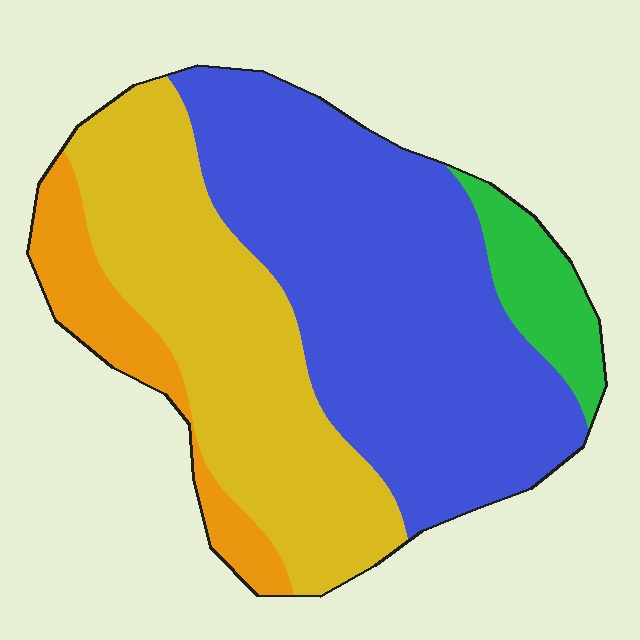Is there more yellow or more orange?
Yellow.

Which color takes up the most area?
Blue, at roughly 50%.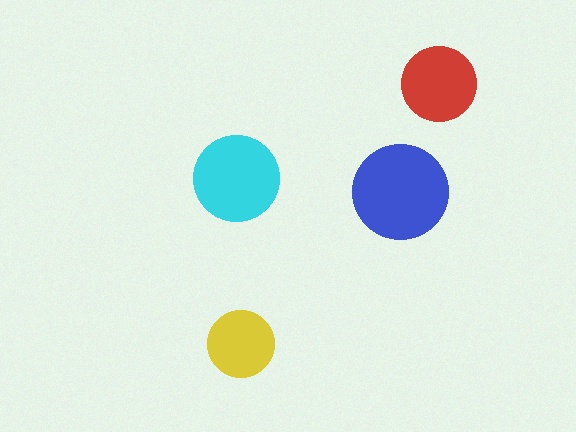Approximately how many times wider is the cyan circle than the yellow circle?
About 1.5 times wider.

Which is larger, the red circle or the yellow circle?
The red one.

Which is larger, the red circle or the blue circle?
The blue one.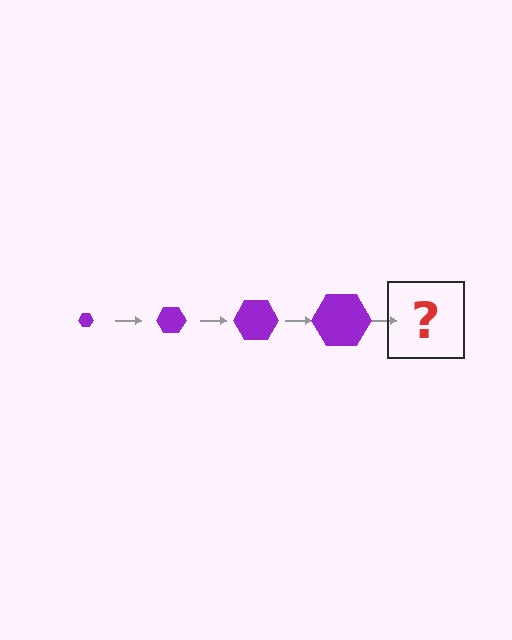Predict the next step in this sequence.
The next step is a purple hexagon, larger than the previous one.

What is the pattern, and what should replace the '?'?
The pattern is that the hexagon gets progressively larger each step. The '?' should be a purple hexagon, larger than the previous one.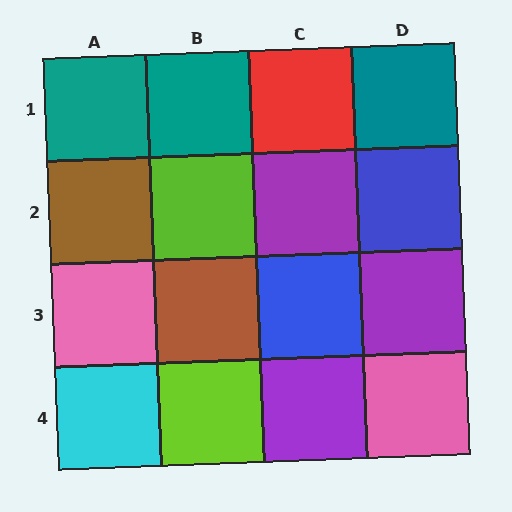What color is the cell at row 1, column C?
Red.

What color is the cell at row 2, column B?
Lime.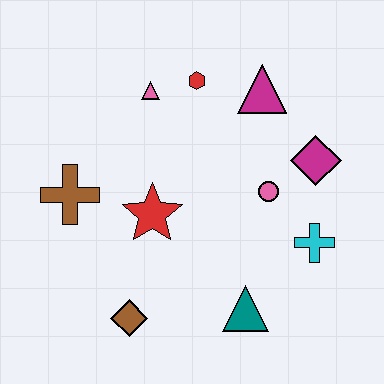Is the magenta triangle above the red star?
Yes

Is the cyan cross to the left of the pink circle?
No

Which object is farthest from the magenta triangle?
The brown diamond is farthest from the magenta triangle.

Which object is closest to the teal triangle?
The cyan cross is closest to the teal triangle.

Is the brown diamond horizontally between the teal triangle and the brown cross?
Yes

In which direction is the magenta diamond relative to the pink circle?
The magenta diamond is to the right of the pink circle.